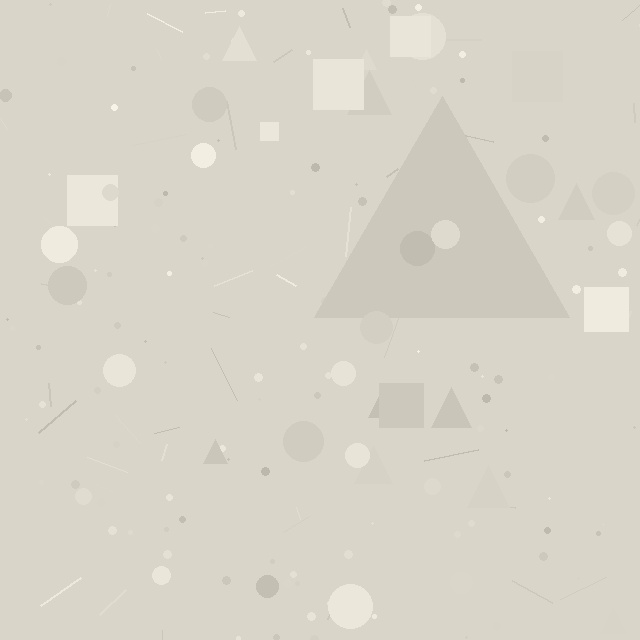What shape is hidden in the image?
A triangle is hidden in the image.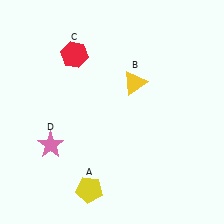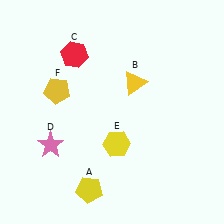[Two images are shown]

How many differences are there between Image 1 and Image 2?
There are 2 differences between the two images.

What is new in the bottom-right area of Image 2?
A yellow hexagon (E) was added in the bottom-right area of Image 2.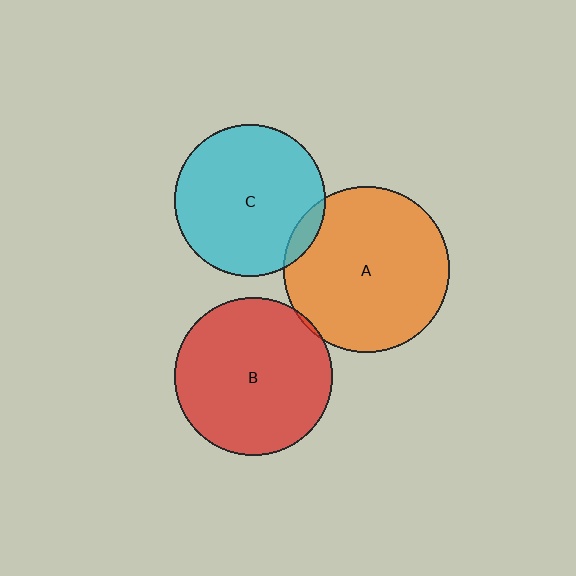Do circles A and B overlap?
Yes.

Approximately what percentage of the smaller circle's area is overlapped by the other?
Approximately 5%.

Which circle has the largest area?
Circle A (orange).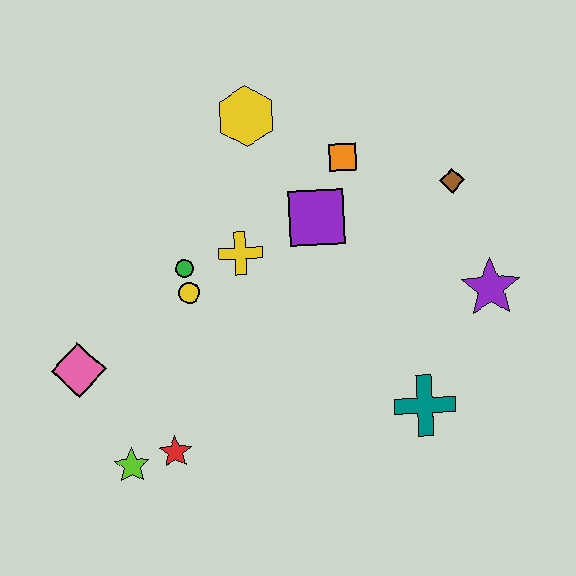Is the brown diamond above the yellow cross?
Yes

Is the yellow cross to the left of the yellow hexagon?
Yes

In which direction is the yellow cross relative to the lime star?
The yellow cross is above the lime star.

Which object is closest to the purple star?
The brown diamond is closest to the purple star.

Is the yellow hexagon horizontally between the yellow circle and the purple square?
Yes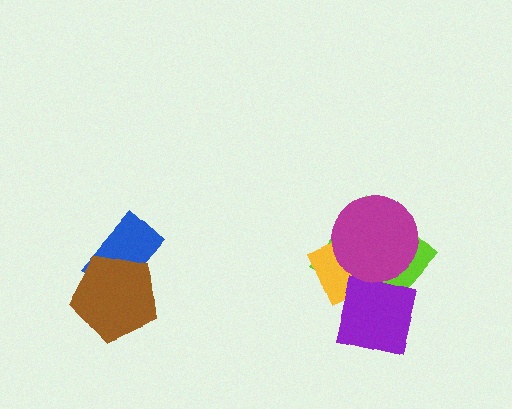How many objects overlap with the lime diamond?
3 objects overlap with the lime diamond.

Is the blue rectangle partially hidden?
Yes, it is partially covered by another shape.